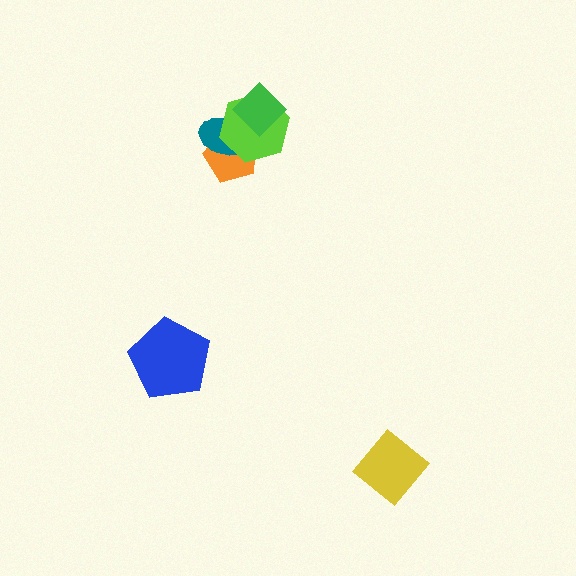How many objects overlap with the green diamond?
2 objects overlap with the green diamond.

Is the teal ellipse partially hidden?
Yes, it is partially covered by another shape.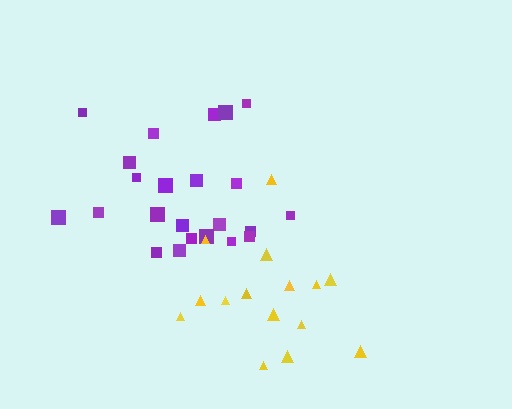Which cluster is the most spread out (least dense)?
Yellow.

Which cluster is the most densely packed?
Purple.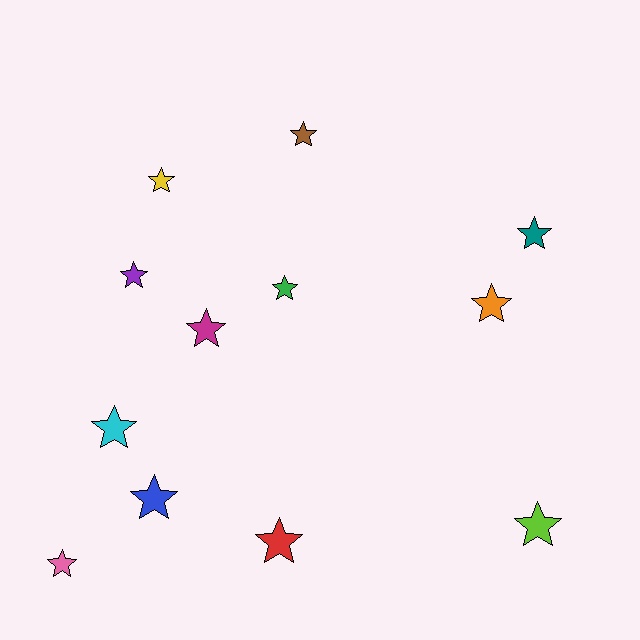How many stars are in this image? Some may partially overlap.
There are 12 stars.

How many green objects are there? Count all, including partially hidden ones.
There is 1 green object.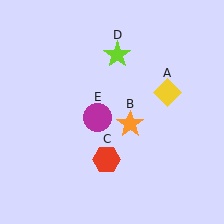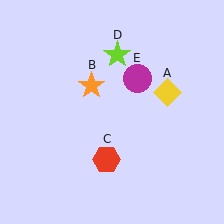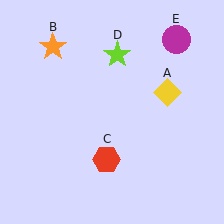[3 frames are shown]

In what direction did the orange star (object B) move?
The orange star (object B) moved up and to the left.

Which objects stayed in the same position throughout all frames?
Yellow diamond (object A) and red hexagon (object C) and lime star (object D) remained stationary.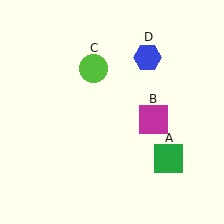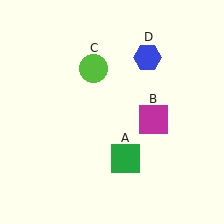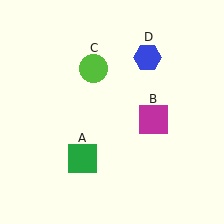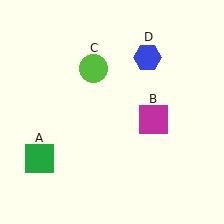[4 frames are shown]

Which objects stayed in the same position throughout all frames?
Magenta square (object B) and lime circle (object C) and blue hexagon (object D) remained stationary.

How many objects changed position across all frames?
1 object changed position: green square (object A).